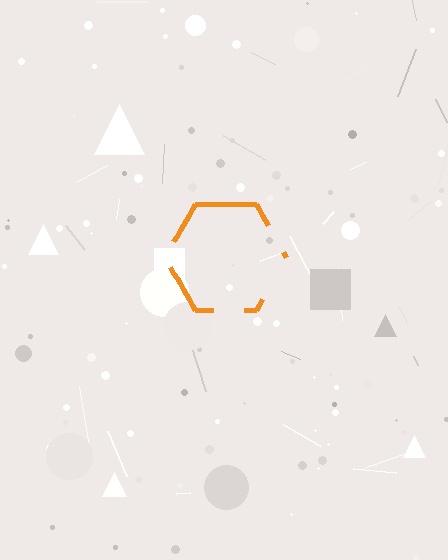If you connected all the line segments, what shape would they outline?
They would outline a hexagon.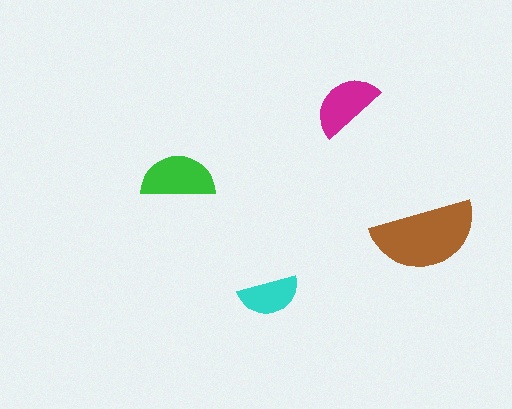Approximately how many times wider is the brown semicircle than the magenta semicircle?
About 1.5 times wider.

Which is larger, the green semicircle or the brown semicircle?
The brown one.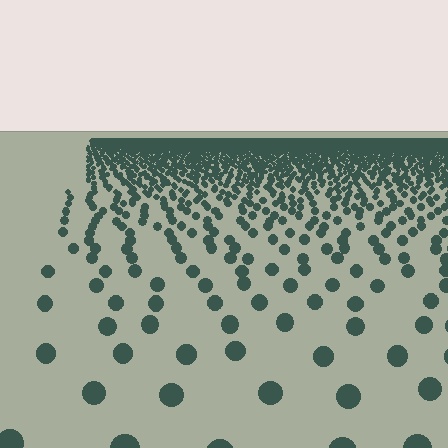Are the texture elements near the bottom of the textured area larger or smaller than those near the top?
Larger. Near the bottom, elements are closer to the viewer and appear at a bigger on-screen size.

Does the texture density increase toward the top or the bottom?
Density increases toward the top.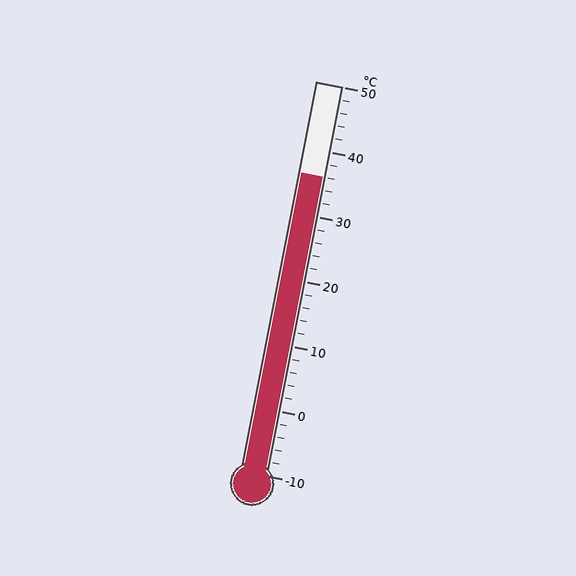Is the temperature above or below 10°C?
The temperature is above 10°C.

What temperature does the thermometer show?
The thermometer shows approximately 36°C.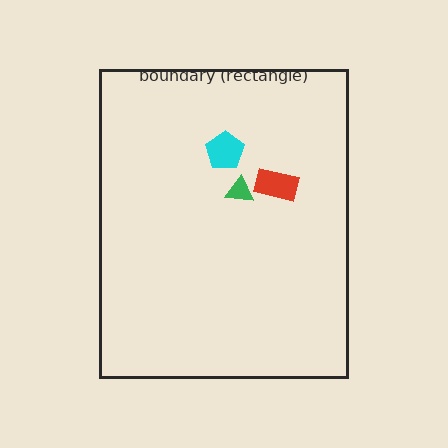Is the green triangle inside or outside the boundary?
Inside.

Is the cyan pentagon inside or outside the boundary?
Inside.